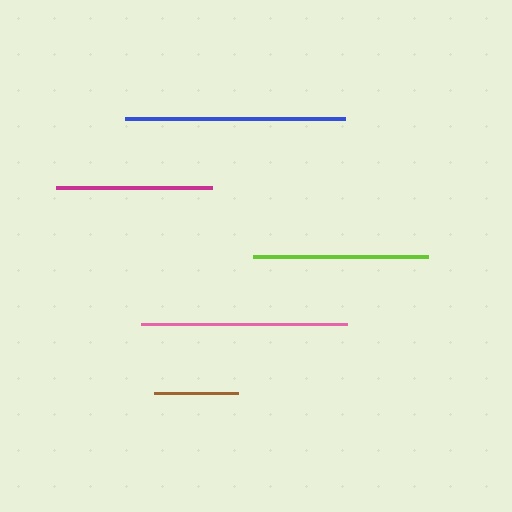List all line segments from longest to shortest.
From longest to shortest: blue, pink, lime, magenta, brown.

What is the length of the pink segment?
The pink segment is approximately 206 pixels long.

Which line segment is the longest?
The blue line is the longest at approximately 220 pixels.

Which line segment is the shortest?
The brown line is the shortest at approximately 83 pixels.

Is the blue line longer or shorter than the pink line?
The blue line is longer than the pink line.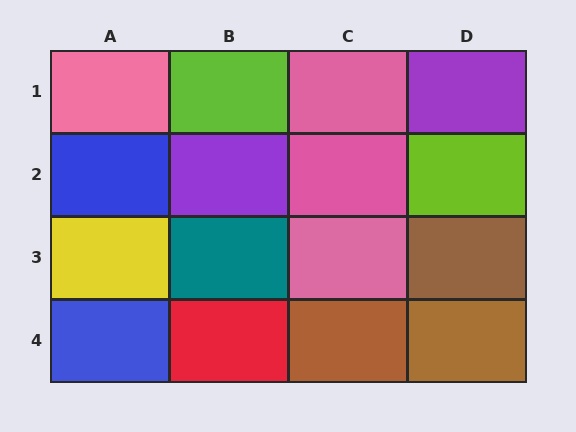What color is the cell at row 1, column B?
Lime.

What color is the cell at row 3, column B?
Teal.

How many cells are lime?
2 cells are lime.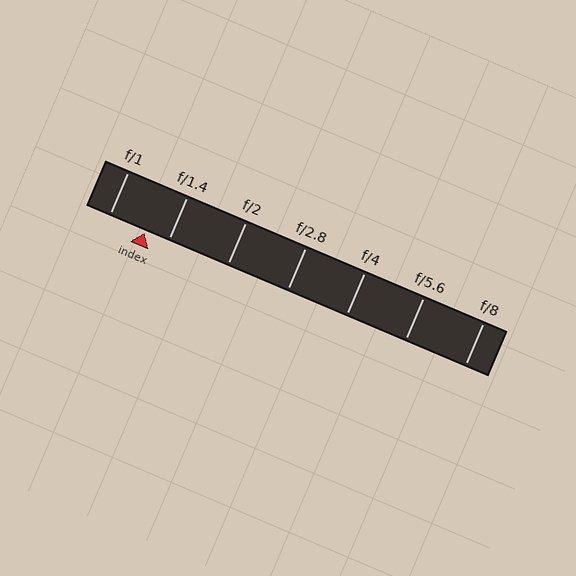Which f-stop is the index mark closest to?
The index mark is closest to f/1.4.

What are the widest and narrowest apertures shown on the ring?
The widest aperture shown is f/1 and the narrowest is f/8.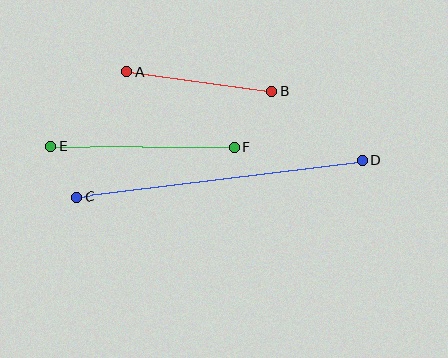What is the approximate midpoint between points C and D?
The midpoint is at approximately (220, 179) pixels.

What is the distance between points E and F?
The distance is approximately 184 pixels.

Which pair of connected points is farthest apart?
Points C and D are farthest apart.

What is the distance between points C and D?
The distance is approximately 288 pixels.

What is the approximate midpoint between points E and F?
The midpoint is at approximately (142, 147) pixels.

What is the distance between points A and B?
The distance is approximately 146 pixels.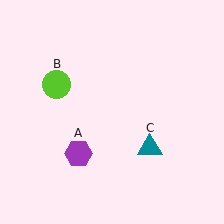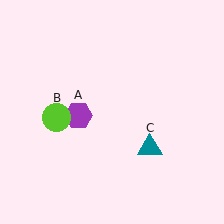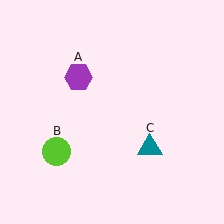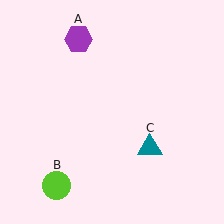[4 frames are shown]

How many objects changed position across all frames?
2 objects changed position: purple hexagon (object A), lime circle (object B).